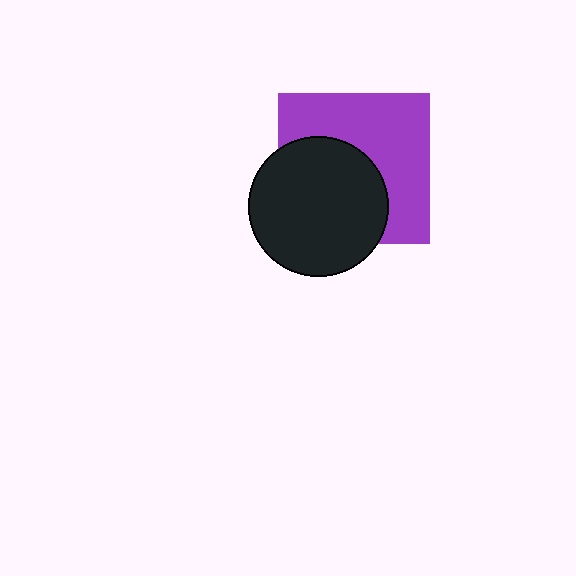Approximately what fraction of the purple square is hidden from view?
Roughly 47% of the purple square is hidden behind the black circle.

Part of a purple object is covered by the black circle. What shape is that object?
It is a square.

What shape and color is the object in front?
The object in front is a black circle.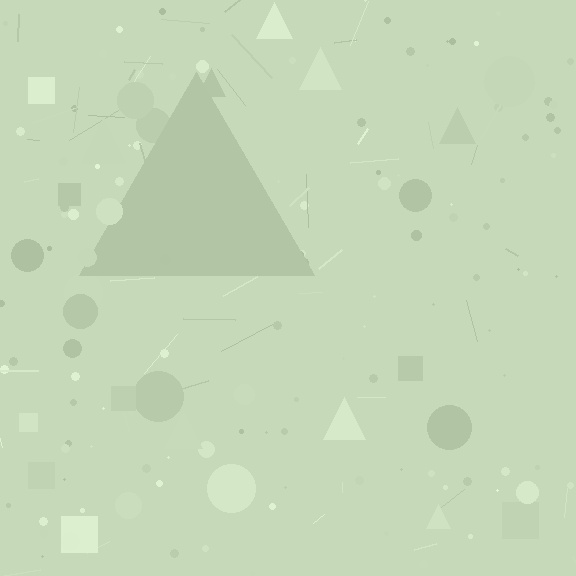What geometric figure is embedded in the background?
A triangle is embedded in the background.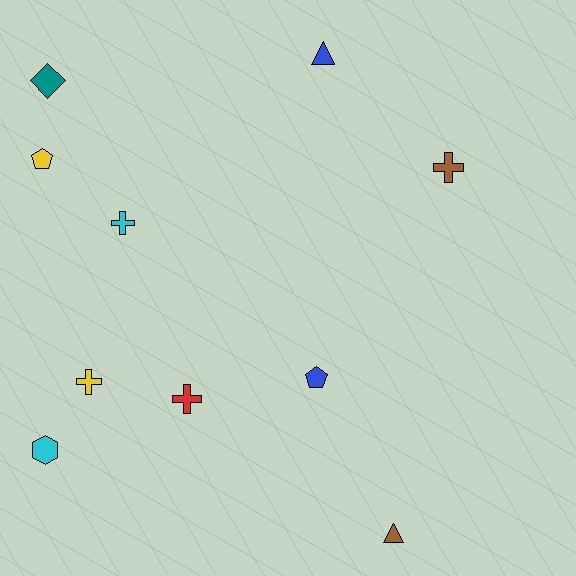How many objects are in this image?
There are 10 objects.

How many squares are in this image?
There are no squares.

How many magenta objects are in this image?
There are no magenta objects.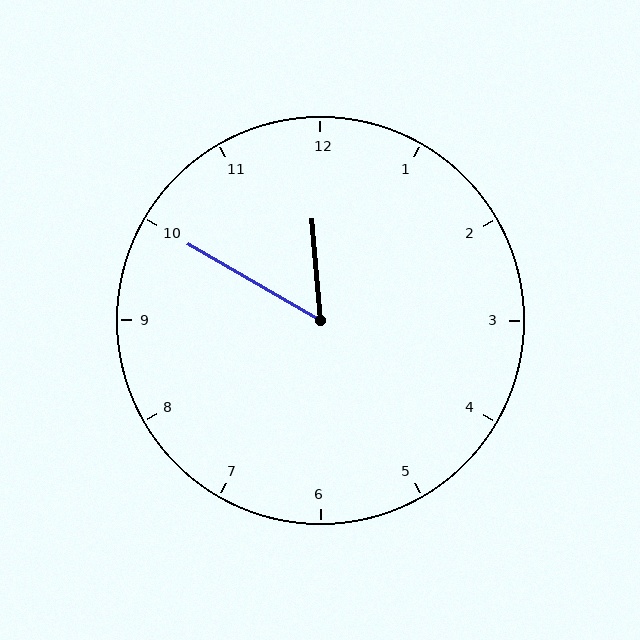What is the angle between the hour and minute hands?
Approximately 55 degrees.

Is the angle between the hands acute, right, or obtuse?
It is acute.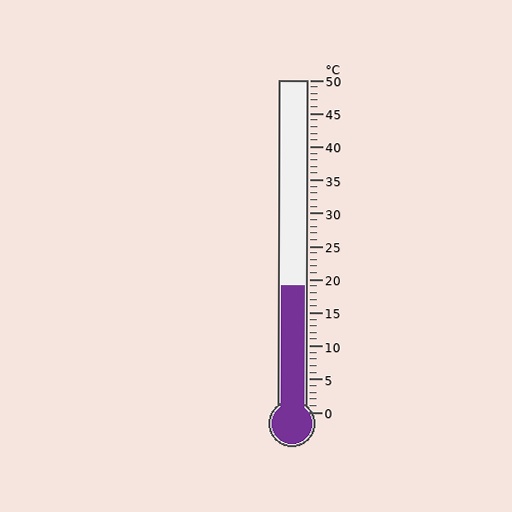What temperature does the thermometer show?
The thermometer shows approximately 19°C.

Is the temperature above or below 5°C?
The temperature is above 5°C.